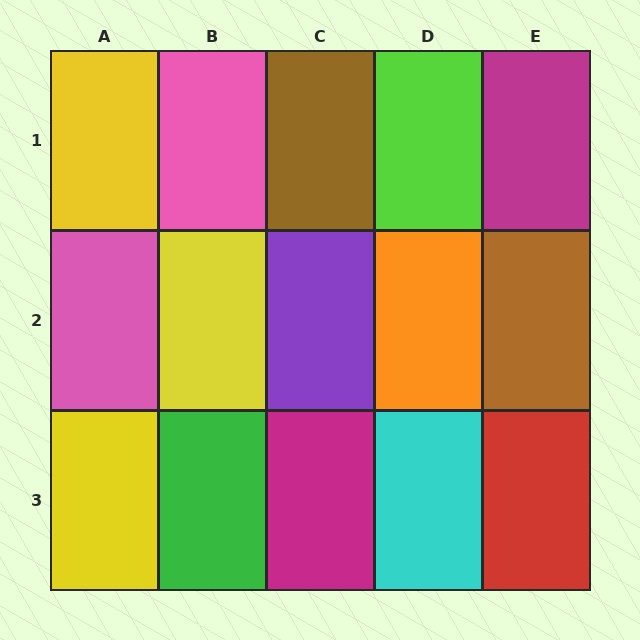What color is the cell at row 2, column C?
Purple.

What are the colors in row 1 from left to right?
Yellow, pink, brown, lime, magenta.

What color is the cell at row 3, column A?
Yellow.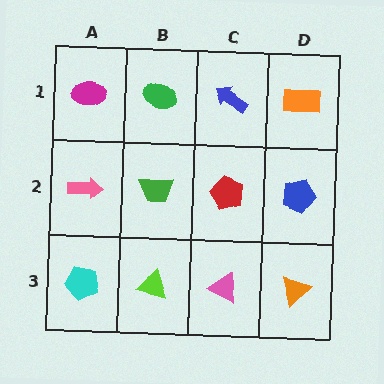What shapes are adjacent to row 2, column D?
An orange rectangle (row 1, column D), an orange triangle (row 3, column D), a red pentagon (row 2, column C).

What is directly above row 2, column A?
A magenta ellipse.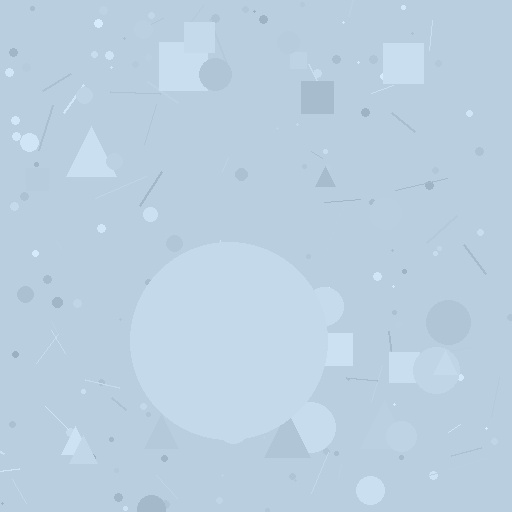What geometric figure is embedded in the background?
A circle is embedded in the background.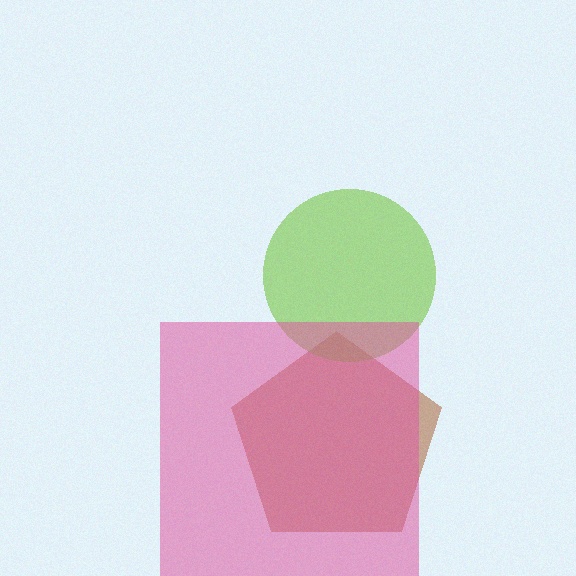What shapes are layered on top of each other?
The layered shapes are: a brown pentagon, a lime circle, a pink square.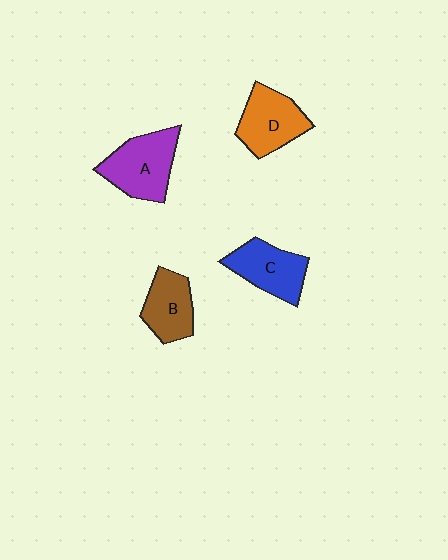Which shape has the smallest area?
Shape B (brown).